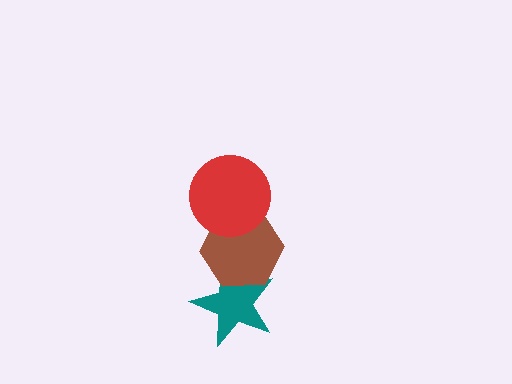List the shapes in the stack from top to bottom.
From top to bottom: the red circle, the brown hexagon, the teal star.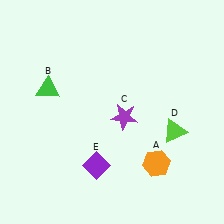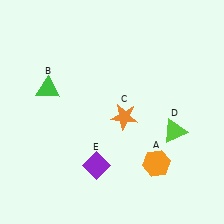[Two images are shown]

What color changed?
The star (C) changed from purple in Image 1 to orange in Image 2.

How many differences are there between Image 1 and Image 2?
There is 1 difference between the two images.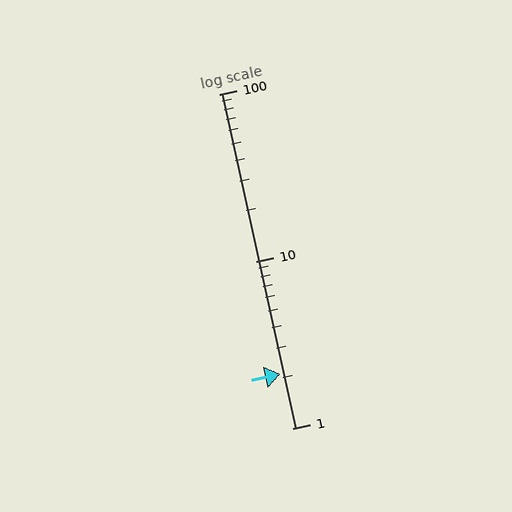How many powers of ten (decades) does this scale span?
The scale spans 2 decades, from 1 to 100.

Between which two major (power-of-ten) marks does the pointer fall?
The pointer is between 1 and 10.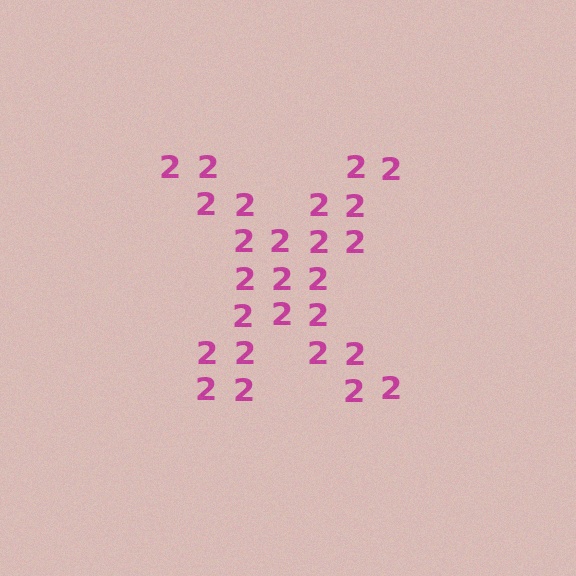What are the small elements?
The small elements are digit 2's.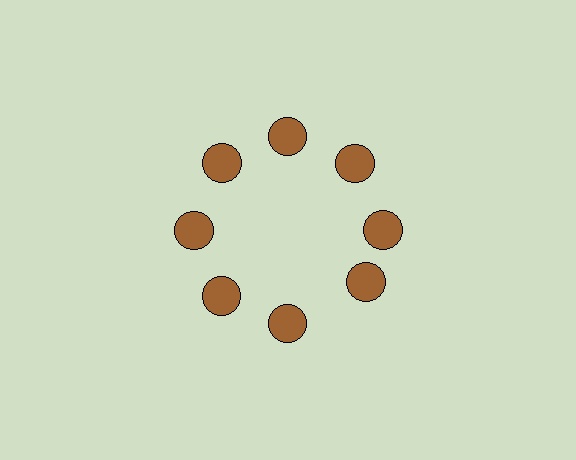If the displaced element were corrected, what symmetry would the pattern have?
It would have 8-fold rotational symmetry — the pattern would map onto itself every 45 degrees.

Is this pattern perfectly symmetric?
No. The 8 brown circles are arranged in a ring, but one element near the 4 o'clock position is rotated out of alignment along the ring, breaking the 8-fold rotational symmetry.